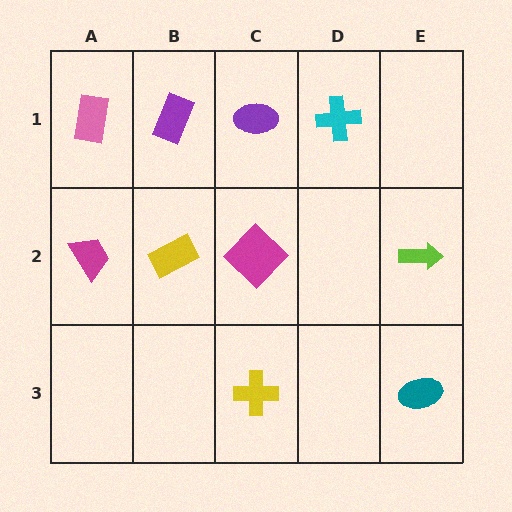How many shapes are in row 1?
4 shapes.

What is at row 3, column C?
A yellow cross.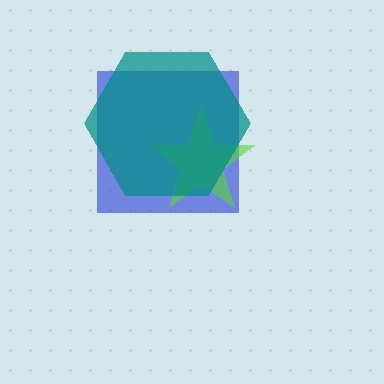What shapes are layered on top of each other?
The layered shapes are: a blue square, a lime star, a teal hexagon.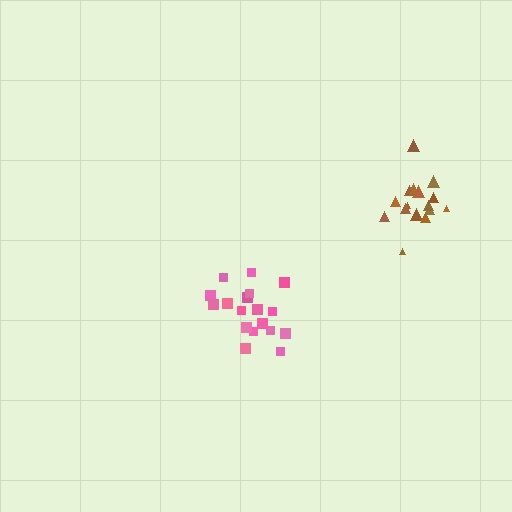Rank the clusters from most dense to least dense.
brown, pink.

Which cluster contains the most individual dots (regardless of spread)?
Pink (18).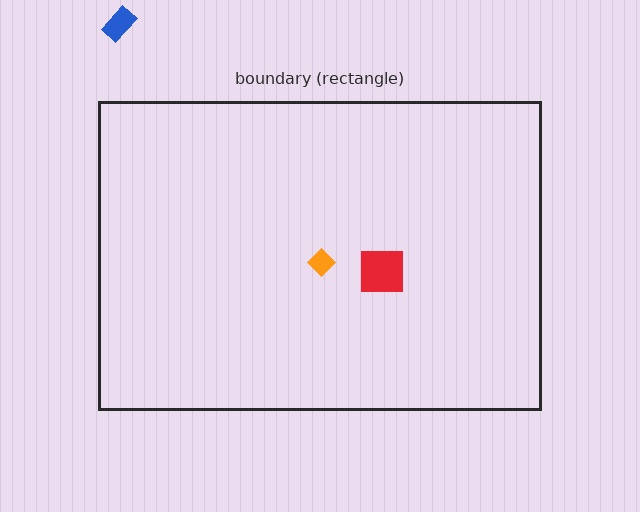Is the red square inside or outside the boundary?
Inside.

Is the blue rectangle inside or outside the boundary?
Outside.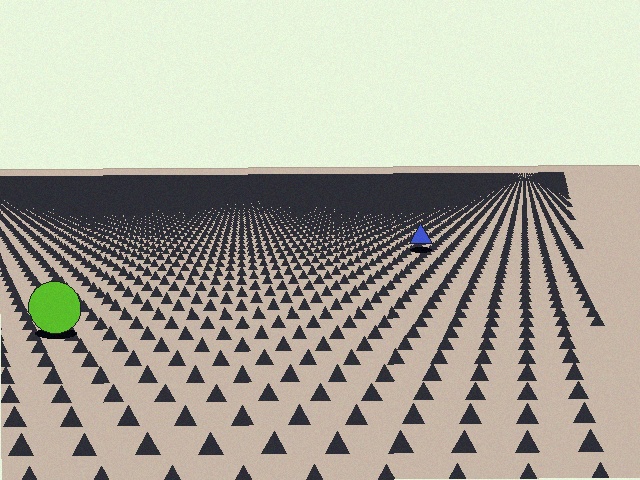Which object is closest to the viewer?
The lime circle is closest. The texture marks near it are larger and more spread out.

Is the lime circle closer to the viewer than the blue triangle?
Yes. The lime circle is closer — you can tell from the texture gradient: the ground texture is coarser near it.